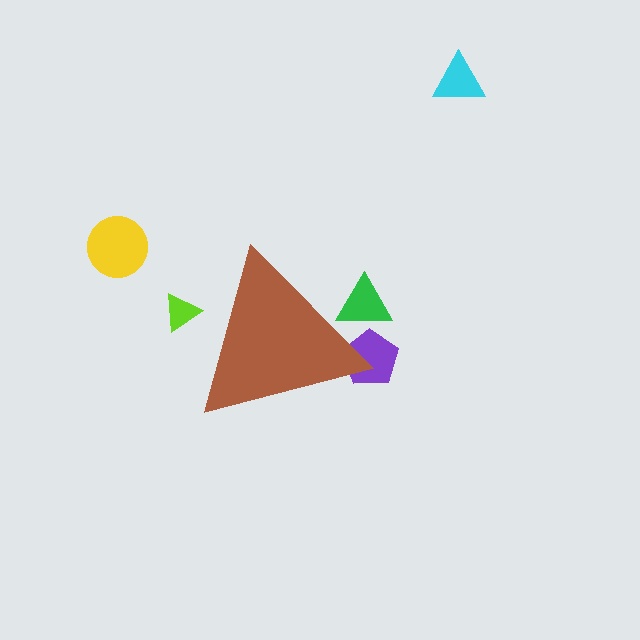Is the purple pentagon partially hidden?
Yes, the purple pentagon is partially hidden behind the brown triangle.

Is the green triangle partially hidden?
Yes, the green triangle is partially hidden behind the brown triangle.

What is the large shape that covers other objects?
A brown triangle.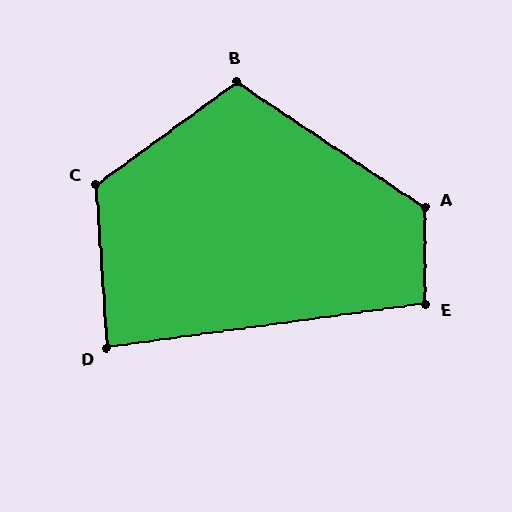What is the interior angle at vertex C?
Approximately 122 degrees (obtuse).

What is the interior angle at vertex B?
Approximately 110 degrees (obtuse).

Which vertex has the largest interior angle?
A, at approximately 124 degrees.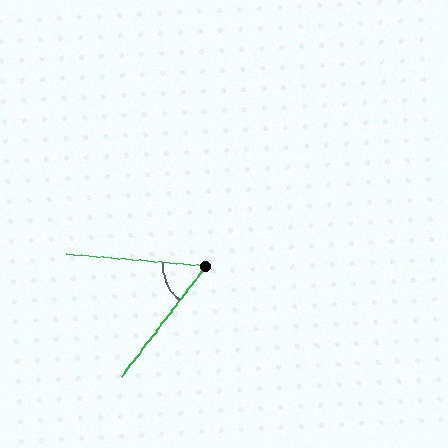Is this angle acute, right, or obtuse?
It is acute.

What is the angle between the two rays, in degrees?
Approximately 57 degrees.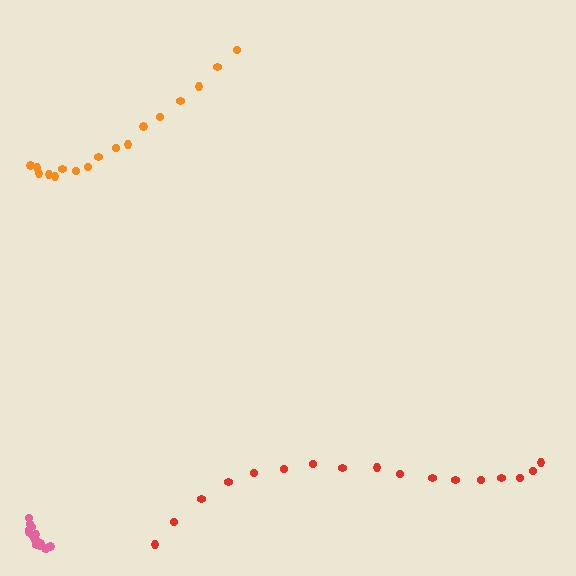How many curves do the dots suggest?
There are 3 distinct paths.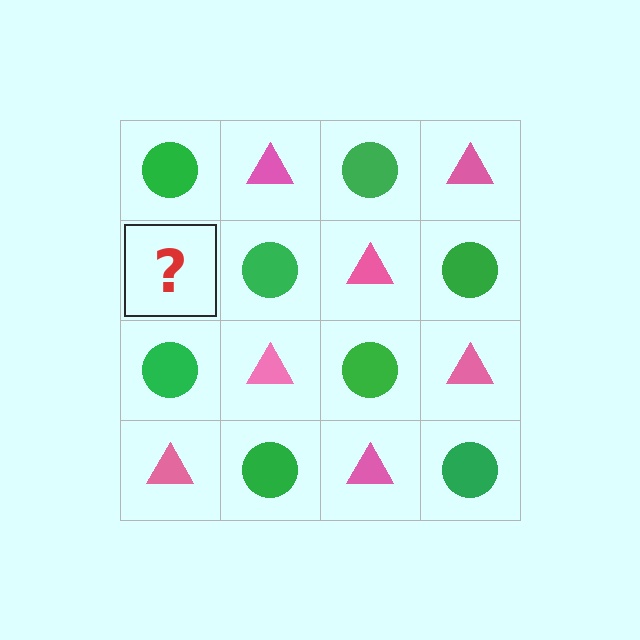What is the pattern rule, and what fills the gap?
The rule is that it alternates green circle and pink triangle in a checkerboard pattern. The gap should be filled with a pink triangle.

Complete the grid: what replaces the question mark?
The question mark should be replaced with a pink triangle.